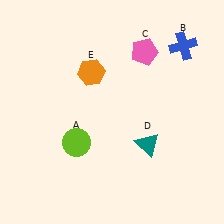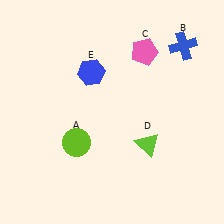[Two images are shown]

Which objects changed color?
D changed from teal to lime. E changed from orange to blue.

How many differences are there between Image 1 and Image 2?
There are 2 differences between the two images.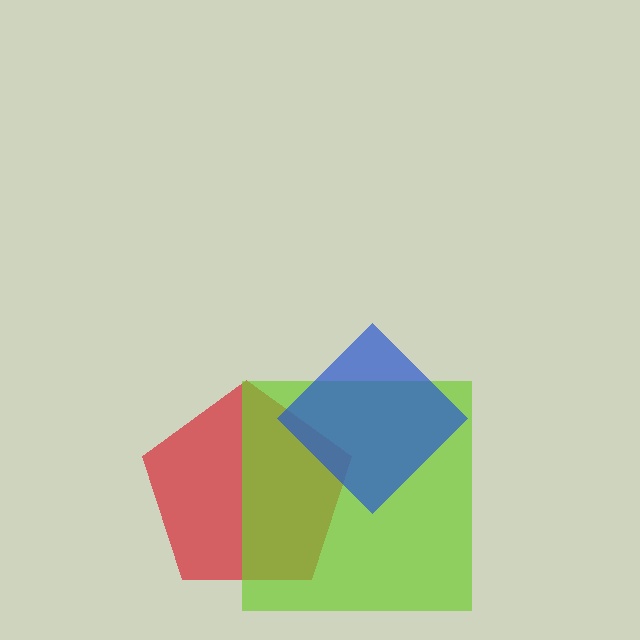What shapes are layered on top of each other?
The layered shapes are: a red pentagon, a lime square, a blue diamond.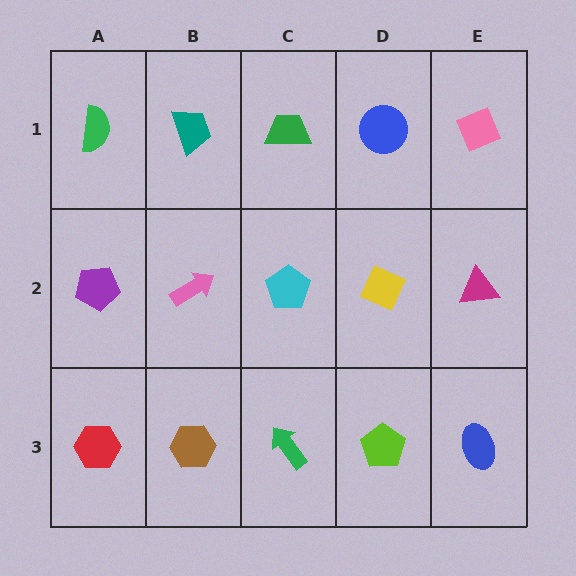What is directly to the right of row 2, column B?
A cyan pentagon.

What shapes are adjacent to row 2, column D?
A blue circle (row 1, column D), a lime pentagon (row 3, column D), a cyan pentagon (row 2, column C), a magenta triangle (row 2, column E).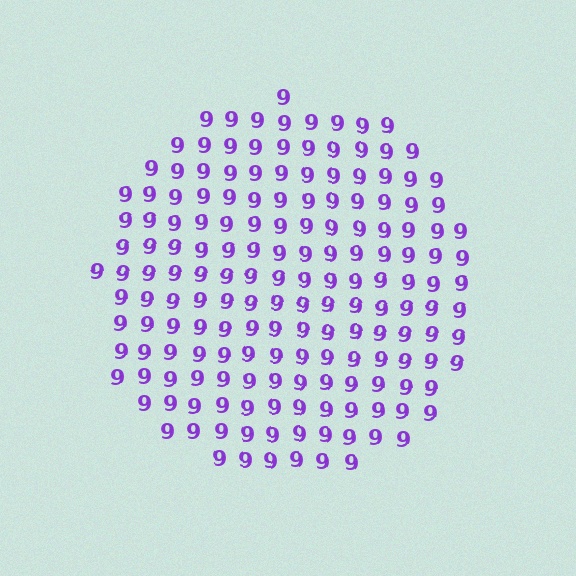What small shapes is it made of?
It is made of small digit 9's.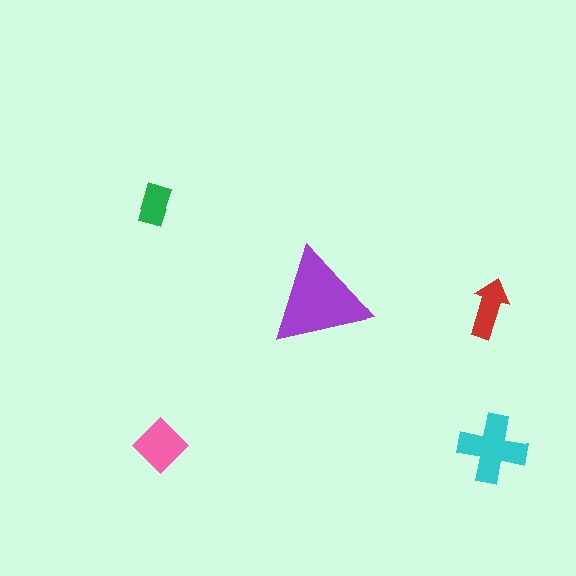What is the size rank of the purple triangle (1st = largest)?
1st.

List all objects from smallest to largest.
The green rectangle, the red arrow, the pink diamond, the cyan cross, the purple triangle.